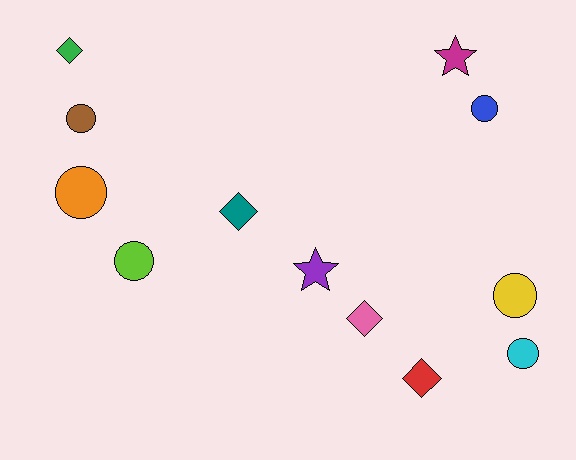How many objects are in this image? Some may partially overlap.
There are 12 objects.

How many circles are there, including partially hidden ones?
There are 6 circles.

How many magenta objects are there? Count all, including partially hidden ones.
There is 1 magenta object.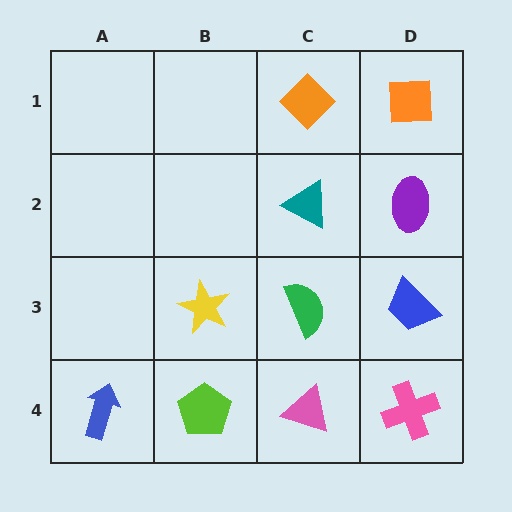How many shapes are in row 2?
2 shapes.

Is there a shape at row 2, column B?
No, that cell is empty.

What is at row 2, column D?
A purple ellipse.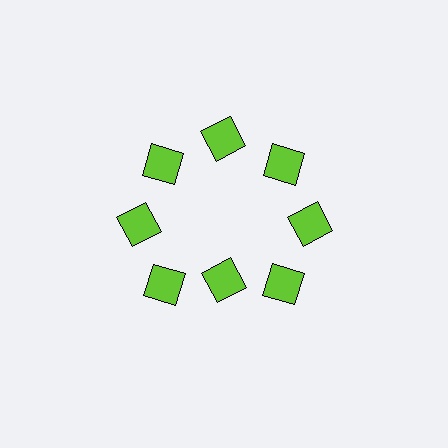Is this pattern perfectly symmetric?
No. The 8 lime squares are arranged in a ring, but one element near the 6 o'clock position is pulled inward toward the center, breaking the 8-fold rotational symmetry.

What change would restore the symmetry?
The symmetry would be restored by moving it outward, back onto the ring so that all 8 squares sit at equal angles and equal distance from the center.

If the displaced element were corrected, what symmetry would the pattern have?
It would have 8-fold rotational symmetry — the pattern would map onto itself every 45 degrees.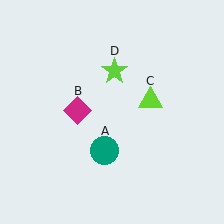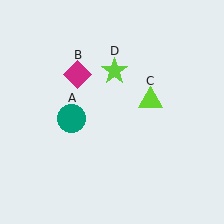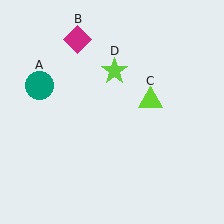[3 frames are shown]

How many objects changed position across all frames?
2 objects changed position: teal circle (object A), magenta diamond (object B).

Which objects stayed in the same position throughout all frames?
Lime triangle (object C) and lime star (object D) remained stationary.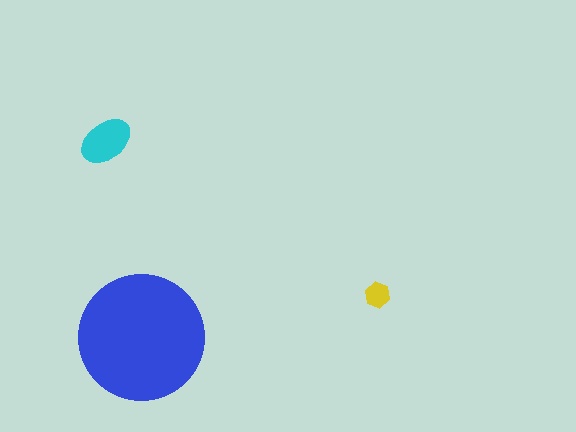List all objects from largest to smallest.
The blue circle, the cyan ellipse, the yellow hexagon.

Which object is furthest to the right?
The yellow hexagon is rightmost.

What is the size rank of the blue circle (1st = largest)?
1st.